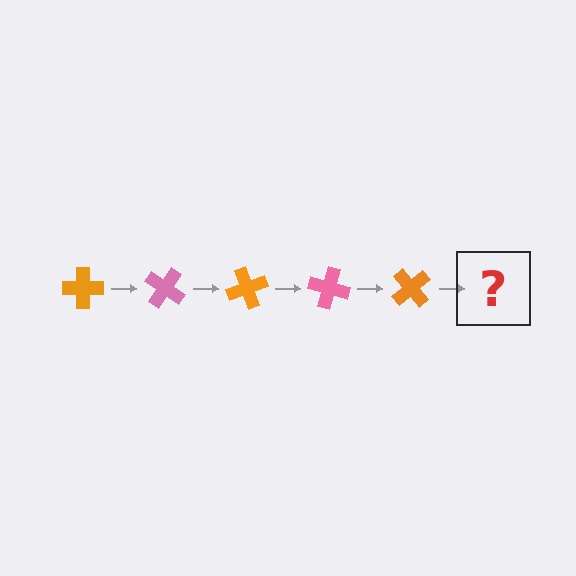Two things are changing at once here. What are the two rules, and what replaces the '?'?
The two rules are that it rotates 35 degrees each step and the color cycles through orange and pink. The '?' should be a pink cross, rotated 175 degrees from the start.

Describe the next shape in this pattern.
It should be a pink cross, rotated 175 degrees from the start.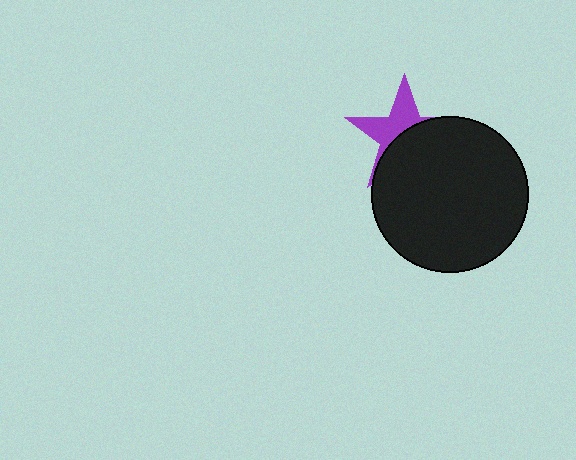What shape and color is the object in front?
The object in front is a black circle.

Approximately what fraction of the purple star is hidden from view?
Roughly 56% of the purple star is hidden behind the black circle.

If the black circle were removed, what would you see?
You would see the complete purple star.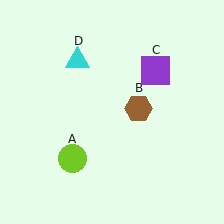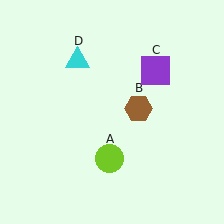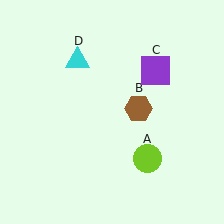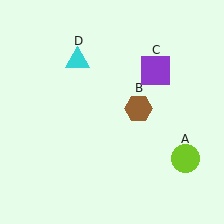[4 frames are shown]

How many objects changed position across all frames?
1 object changed position: lime circle (object A).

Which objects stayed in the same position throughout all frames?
Brown hexagon (object B) and purple square (object C) and cyan triangle (object D) remained stationary.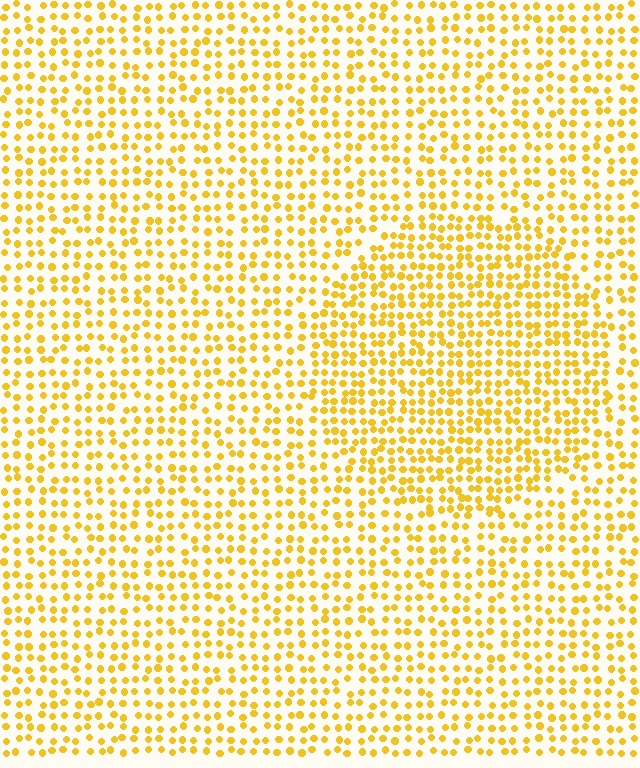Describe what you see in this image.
The image contains small yellow elements arranged at two different densities. A circle-shaped region is visible where the elements are more densely packed than the surrounding area.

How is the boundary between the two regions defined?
The boundary is defined by a change in element density (approximately 1.5x ratio). All elements are the same color, size, and shape.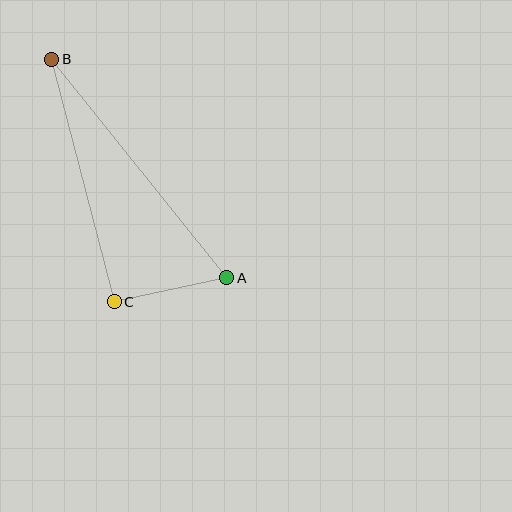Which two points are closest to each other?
Points A and C are closest to each other.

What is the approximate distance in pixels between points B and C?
The distance between B and C is approximately 250 pixels.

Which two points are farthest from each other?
Points A and B are farthest from each other.